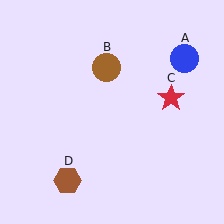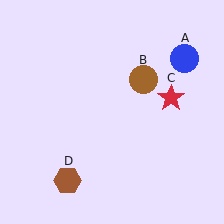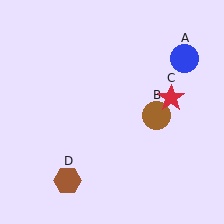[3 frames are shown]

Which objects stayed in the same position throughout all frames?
Blue circle (object A) and red star (object C) and brown hexagon (object D) remained stationary.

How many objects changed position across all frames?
1 object changed position: brown circle (object B).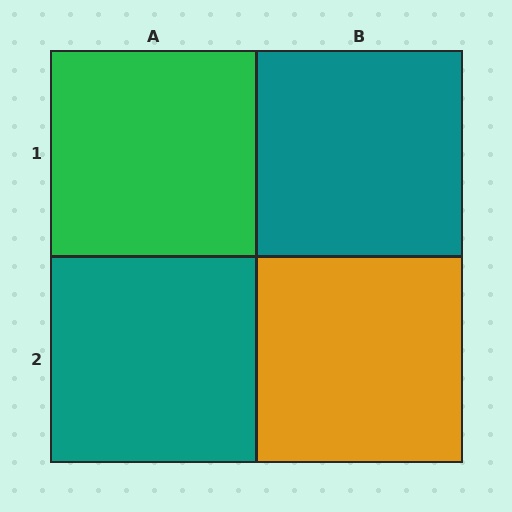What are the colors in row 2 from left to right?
Teal, orange.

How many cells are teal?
2 cells are teal.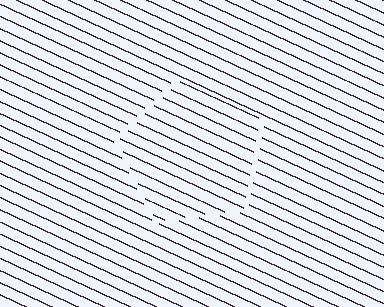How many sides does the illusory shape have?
5 sides — the line-ends trace a pentagon.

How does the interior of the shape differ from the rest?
The interior of the shape contains the same grating, shifted by half a period — the contour is defined by the phase discontinuity where line-ends from the inner and outer gratings abut.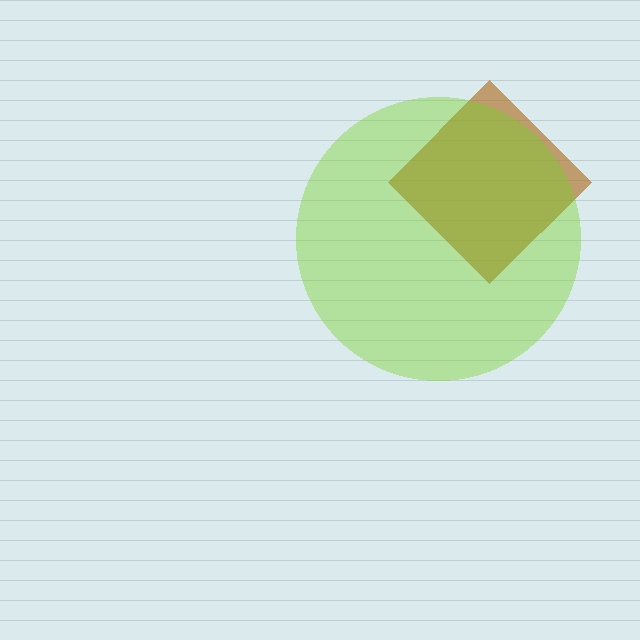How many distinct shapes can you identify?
There are 2 distinct shapes: a brown diamond, a lime circle.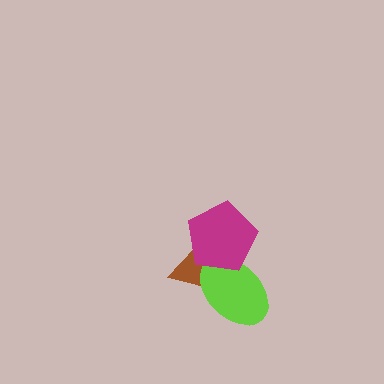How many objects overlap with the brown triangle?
2 objects overlap with the brown triangle.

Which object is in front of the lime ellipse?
The magenta pentagon is in front of the lime ellipse.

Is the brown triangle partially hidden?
Yes, it is partially covered by another shape.